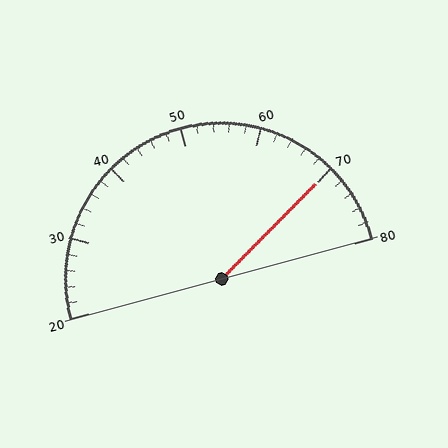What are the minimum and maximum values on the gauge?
The gauge ranges from 20 to 80.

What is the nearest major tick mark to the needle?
The nearest major tick mark is 70.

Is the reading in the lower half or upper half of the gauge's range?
The reading is in the upper half of the range (20 to 80).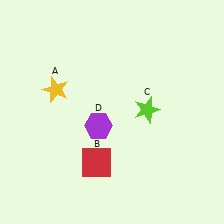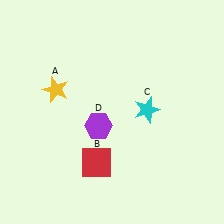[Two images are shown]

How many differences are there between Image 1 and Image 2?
There is 1 difference between the two images.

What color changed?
The star (C) changed from lime in Image 1 to cyan in Image 2.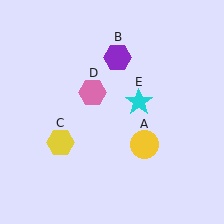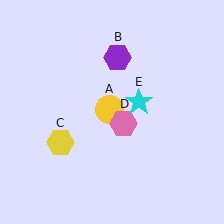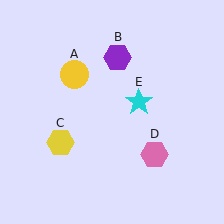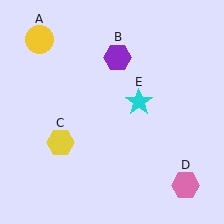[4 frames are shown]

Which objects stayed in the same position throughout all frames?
Purple hexagon (object B) and yellow hexagon (object C) and cyan star (object E) remained stationary.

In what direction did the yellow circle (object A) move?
The yellow circle (object A) moved up and to the left.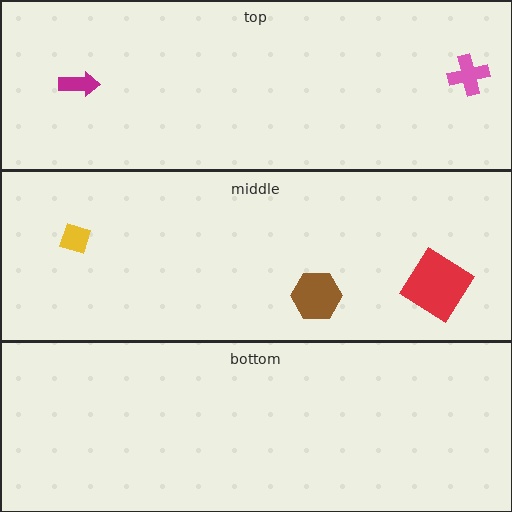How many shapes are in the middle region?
3.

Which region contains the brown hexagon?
The middle region.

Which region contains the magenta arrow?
The top region.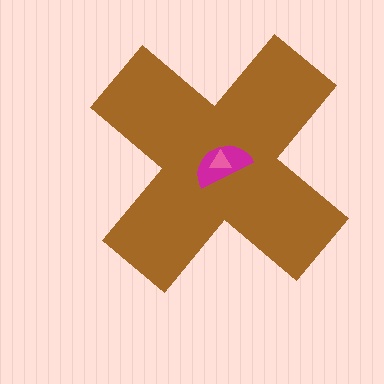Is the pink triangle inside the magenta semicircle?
Yes.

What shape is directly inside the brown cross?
The magenta semicircle.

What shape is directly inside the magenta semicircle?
The pink triangle.